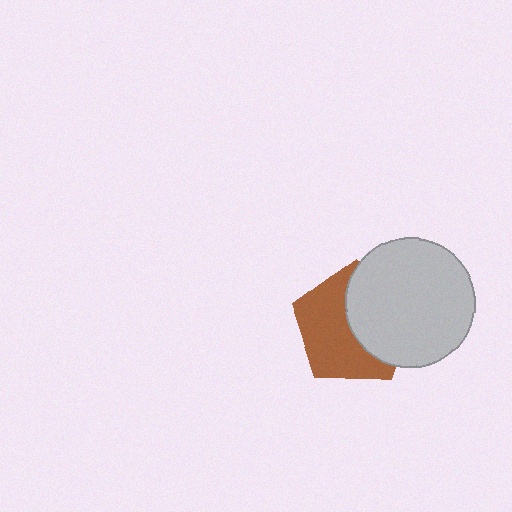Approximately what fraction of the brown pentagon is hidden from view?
Roughly 45% of the brown pentagon is hidden behind the light gray circle.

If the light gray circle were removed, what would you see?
You would see the complete brown pentagon.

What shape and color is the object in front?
The object in front is a light gray circle.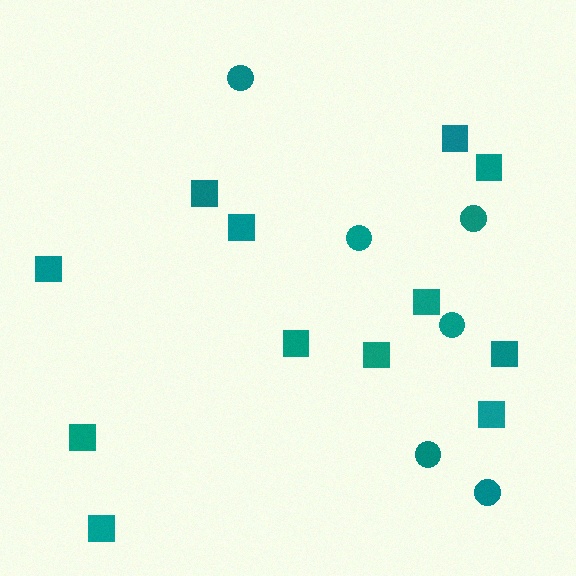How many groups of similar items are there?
There are 2 groups: one group of squares (12) and one group of circles (6).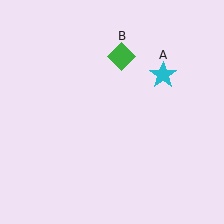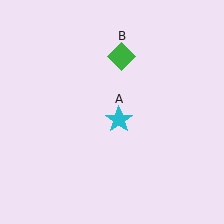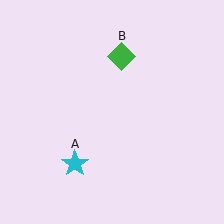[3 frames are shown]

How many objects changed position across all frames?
1 object changed position: cyan star (object A).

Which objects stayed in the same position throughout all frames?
Green diamond (object B) remained stationary.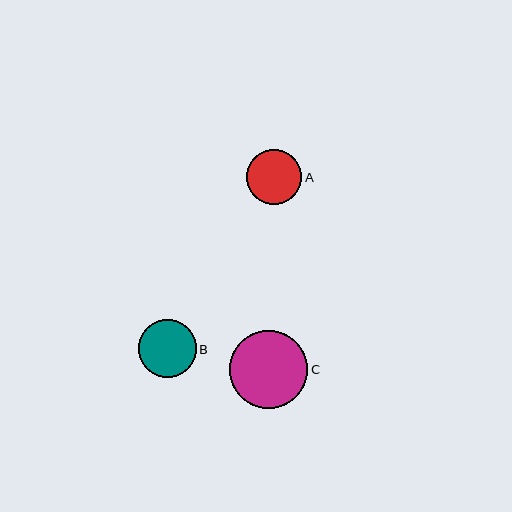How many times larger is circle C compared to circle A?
Circle C is approximately 1.4 times the size of circle A.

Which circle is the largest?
Circle C is the largest with a size of approximately 78 pixels.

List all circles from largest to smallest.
From largest to smallest: C, B, A.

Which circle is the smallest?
Circle A is the smallest with a size of approximately 55 pixels.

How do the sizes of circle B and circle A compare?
Circle B and circle A are approximately the same size.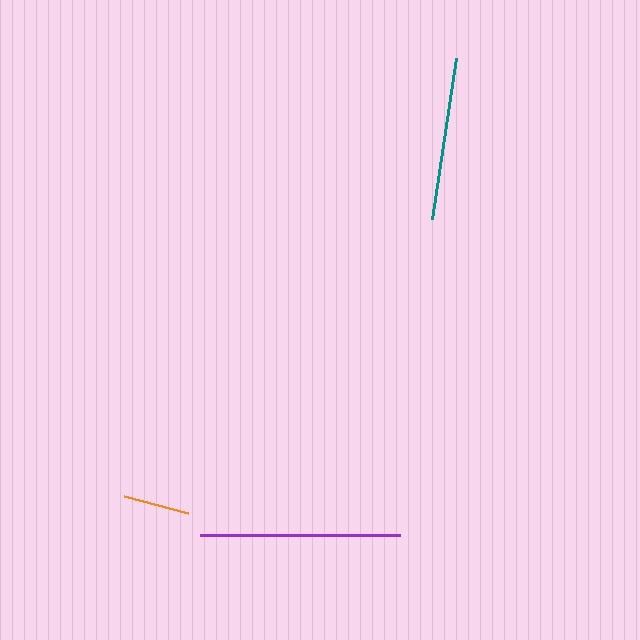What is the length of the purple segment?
The purple segment is approximately 200 pixels long.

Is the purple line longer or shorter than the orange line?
The purple line is longer than the orange line.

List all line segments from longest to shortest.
From longest to shortest: purple, teal, orange.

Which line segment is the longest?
The purple line is the longest at approximately 200 pixels.